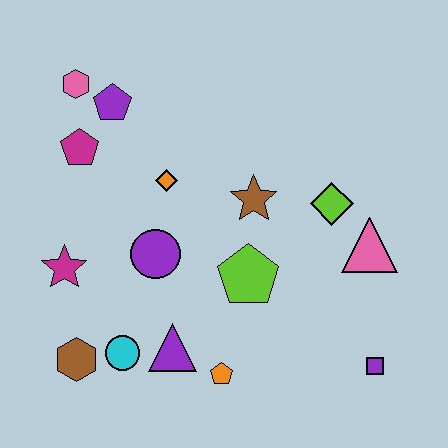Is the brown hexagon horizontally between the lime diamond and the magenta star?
Yes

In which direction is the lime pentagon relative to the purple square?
The lime pentagon is to the left of the purple square.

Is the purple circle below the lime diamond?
Yes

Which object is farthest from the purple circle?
The purple square is farthest from the purple circle.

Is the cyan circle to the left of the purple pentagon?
No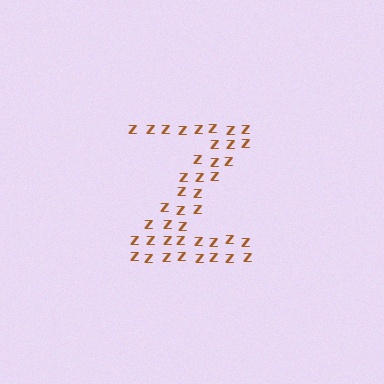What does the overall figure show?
The overall figure shows the letter Z.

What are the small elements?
The small elements are letter Z's.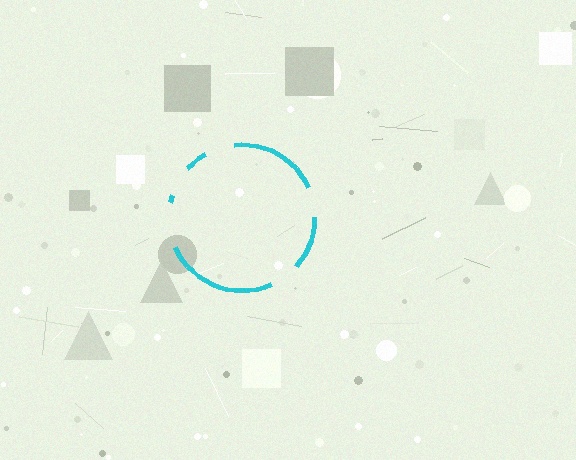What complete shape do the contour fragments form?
The contour fragments form a circle.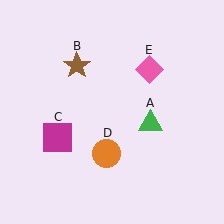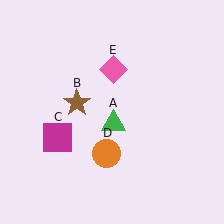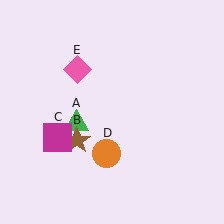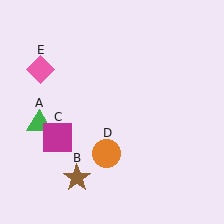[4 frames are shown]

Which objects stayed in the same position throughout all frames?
Magenta square (object C) and orange circle (object D) remained stationary.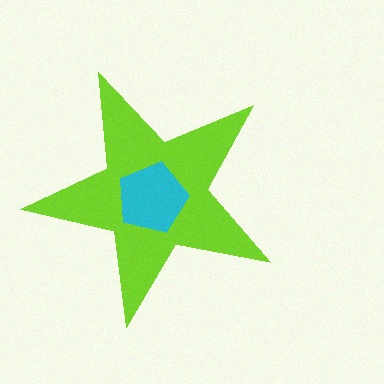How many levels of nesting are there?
2.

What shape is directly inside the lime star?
The cyan pentagon.